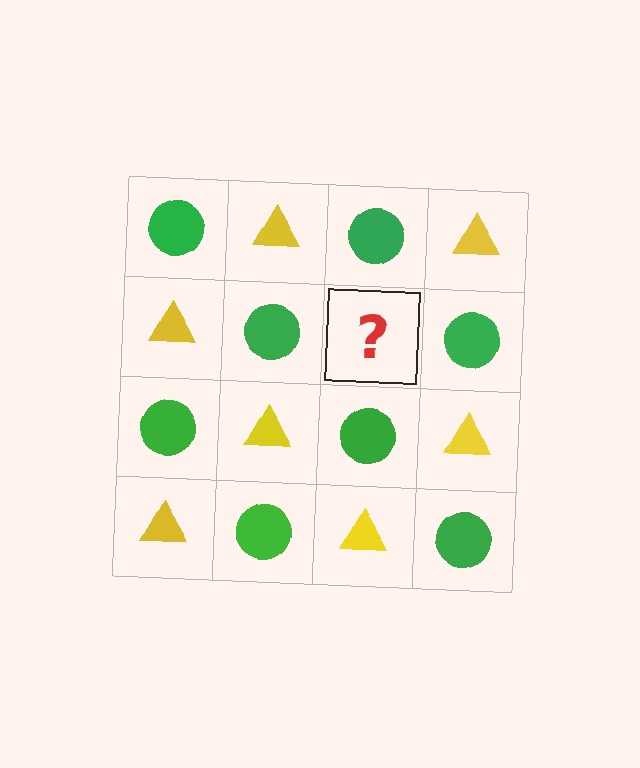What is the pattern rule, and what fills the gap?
The rule is that it alternates green circle and yellow triangle in a checkerboard pattern. The gap should be filled with a yellow triangle.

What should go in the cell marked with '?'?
The missing cell should contain a yellow triangle.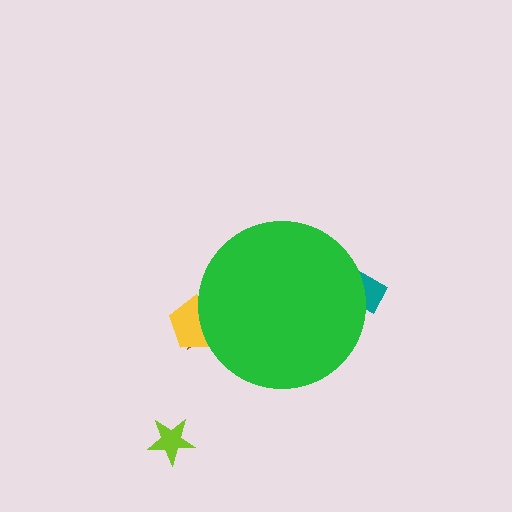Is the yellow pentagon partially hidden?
Yes, the yellow pentagon is partially hidden behind the green circle.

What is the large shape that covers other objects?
A green circle.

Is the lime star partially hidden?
No, the lime star is fully visible.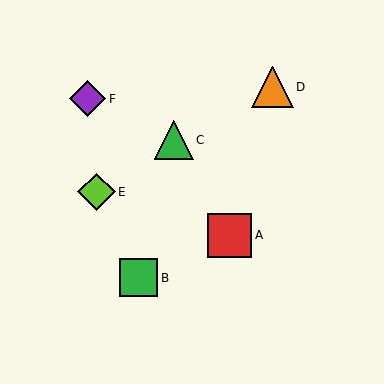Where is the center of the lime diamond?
The center of the lime diamond is at (97, 192).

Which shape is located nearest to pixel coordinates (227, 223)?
The red square (labeled A) at (229, 235) is nearest to that location.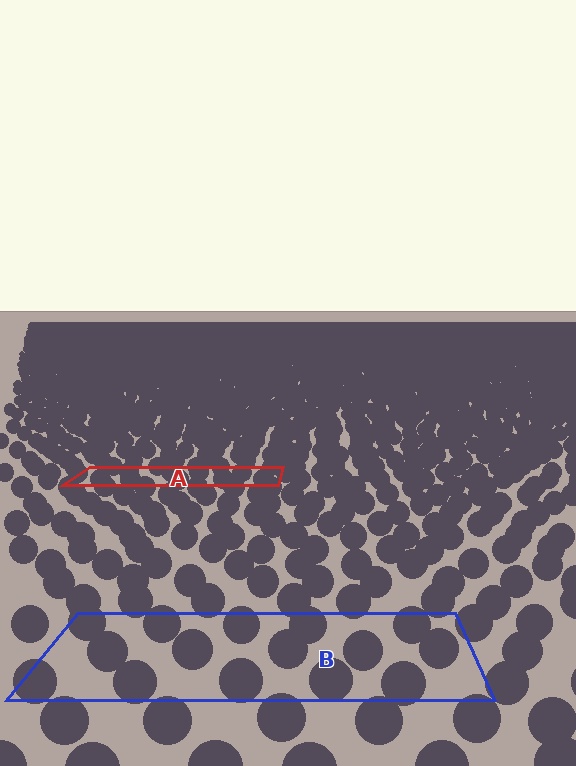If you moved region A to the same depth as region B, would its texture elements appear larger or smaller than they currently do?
They would appear larger. At a closer depth, the same texture elements are projected at a bigger on-screen size.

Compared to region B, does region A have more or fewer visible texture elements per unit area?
Region A has more texture elements per unit area — they are packed more densely because it is farther away.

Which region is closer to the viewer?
Region B is closer. The texture elements there are larger and more spread out.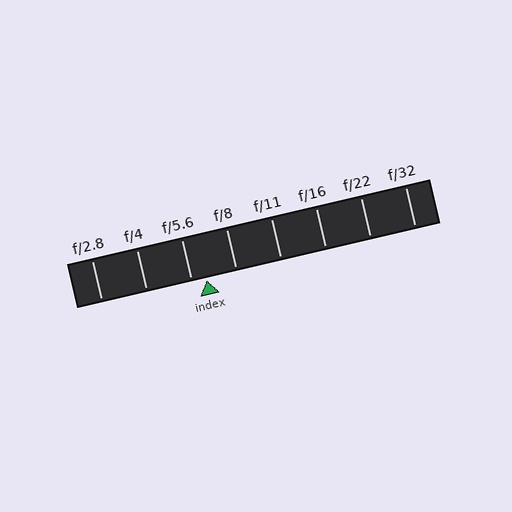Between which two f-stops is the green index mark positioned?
The index mark is between f/5.6 and f/8.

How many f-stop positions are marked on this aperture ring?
There are 8 f-stop positions marked.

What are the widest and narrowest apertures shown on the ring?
The widest aperture shown is f/2.8 and the narrowest is f/32.